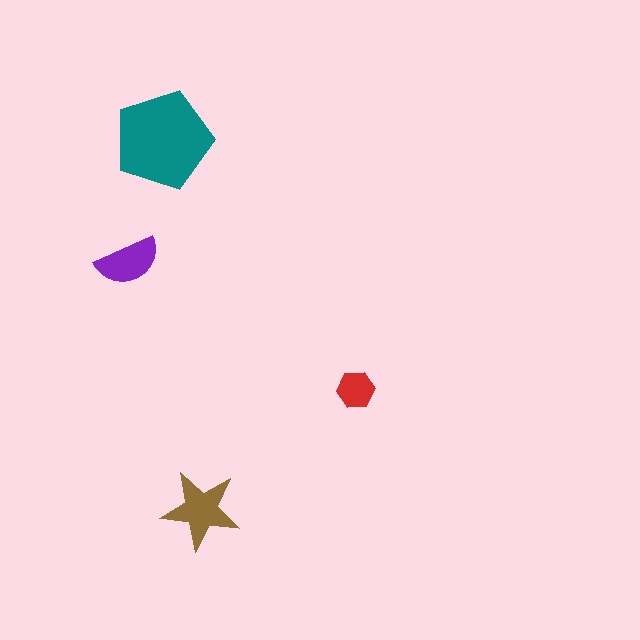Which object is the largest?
The teal pentagon.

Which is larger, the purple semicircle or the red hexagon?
The purple semicircle.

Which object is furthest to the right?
The red hexagon is rightmost.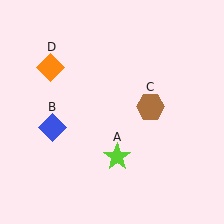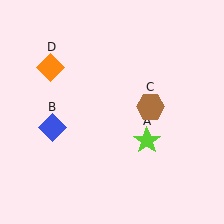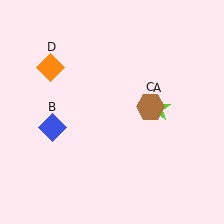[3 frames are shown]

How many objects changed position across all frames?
1 object changed position: lime star (object A).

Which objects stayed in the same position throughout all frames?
Blue diamond (object B) and brown hexagon (object C) and orange diamond (object D) remained stationary.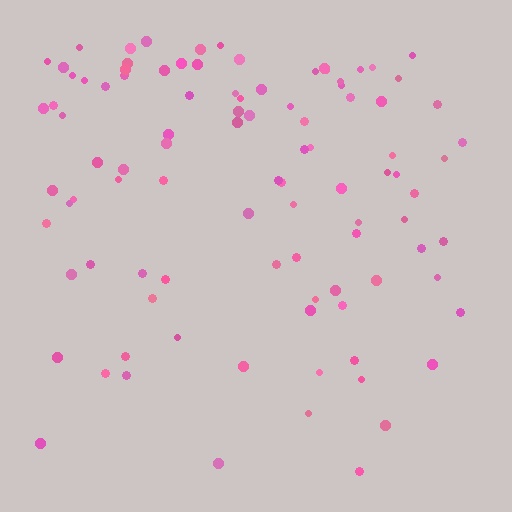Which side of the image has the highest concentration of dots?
The top.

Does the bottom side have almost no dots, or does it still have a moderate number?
Still a moderate number, just noticeably fewer than the top.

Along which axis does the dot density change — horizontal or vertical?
Vertical.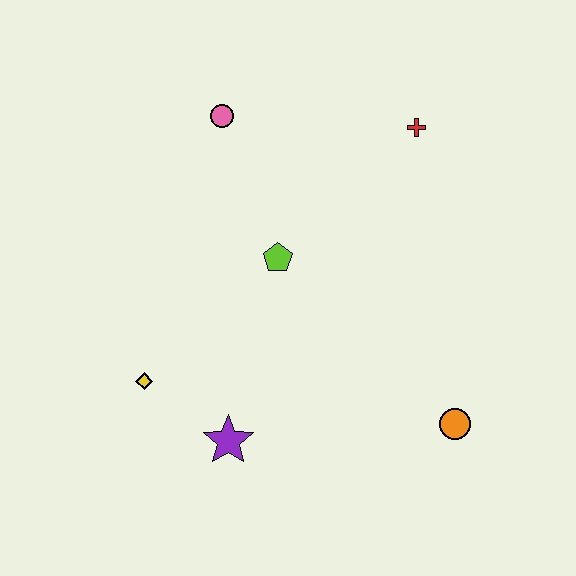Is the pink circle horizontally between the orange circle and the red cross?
No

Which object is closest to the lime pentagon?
The pink circle is closest to the lime pentagon.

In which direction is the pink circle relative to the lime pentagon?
The pink circle is above the lime pentagon.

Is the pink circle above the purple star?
Yes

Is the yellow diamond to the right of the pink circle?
No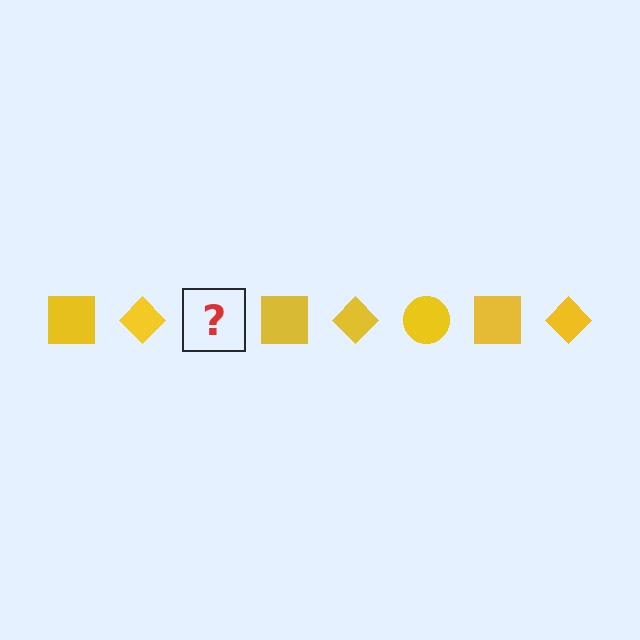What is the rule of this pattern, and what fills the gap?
The rule is that the pattern cycles through square, diamond, circle shapes in yellow. The gap should be filled with a yellow circle.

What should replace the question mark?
The question mark should be replaced with a yellow circle.